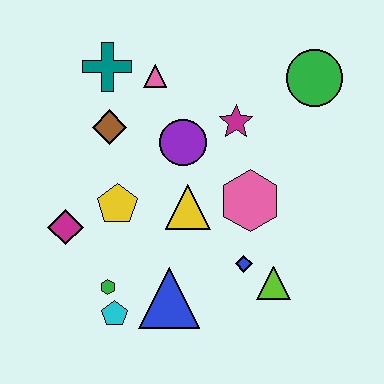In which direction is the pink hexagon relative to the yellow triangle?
The pink hexagon is to the right of the yellow triangle.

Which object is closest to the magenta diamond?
The yellow pentagon is closest to the magenta diamond.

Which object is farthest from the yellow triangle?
The green circle is farthest from the yellow triangle.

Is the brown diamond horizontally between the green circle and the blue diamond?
No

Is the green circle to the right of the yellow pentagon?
Yes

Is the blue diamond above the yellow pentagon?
No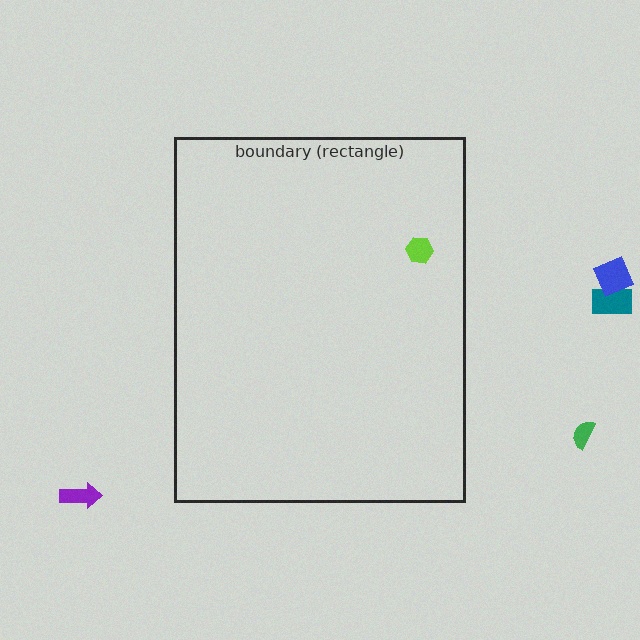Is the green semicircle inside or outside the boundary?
Outside.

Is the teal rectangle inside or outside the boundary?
Outside.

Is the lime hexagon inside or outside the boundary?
Inside.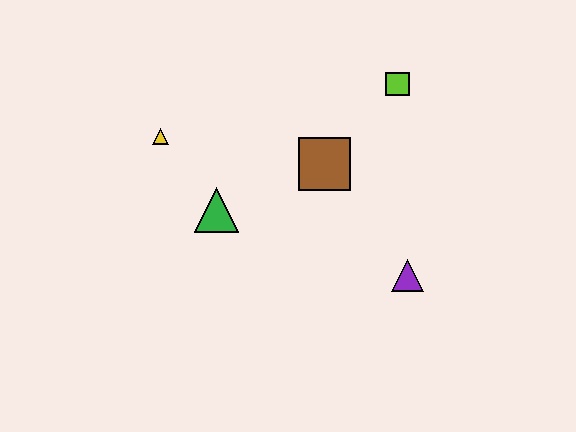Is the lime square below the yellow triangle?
No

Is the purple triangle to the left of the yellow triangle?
No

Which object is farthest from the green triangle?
The lime square is farthest from the green triangle.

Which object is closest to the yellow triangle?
The green triangle is closest to the yellow triangle.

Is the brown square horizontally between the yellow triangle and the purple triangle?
Yes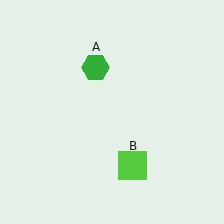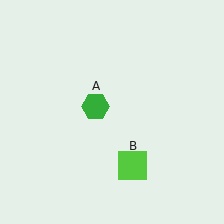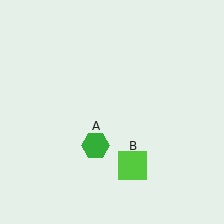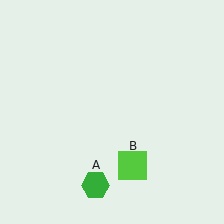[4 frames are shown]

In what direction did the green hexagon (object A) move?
The green hexagon (object A) moved down.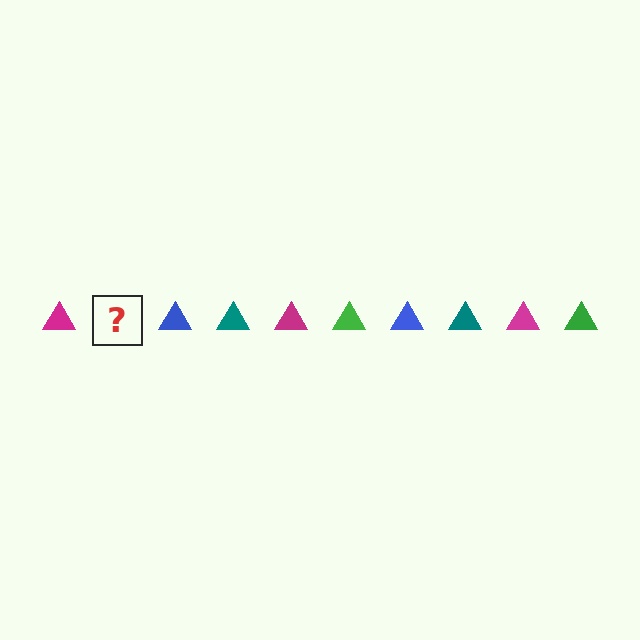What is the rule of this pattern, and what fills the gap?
The rule is that the pattern cycles through magenta, green, blue, teal triangles. The gap should be filled with a green triangle.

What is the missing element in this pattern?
The missing element is a green triangle.